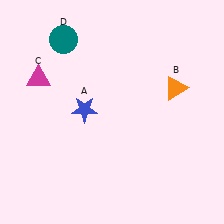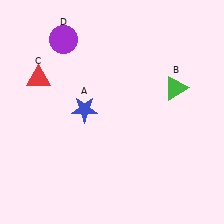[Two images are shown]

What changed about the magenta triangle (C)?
In Image 1, C is magenta. In Image 2, it changed to red.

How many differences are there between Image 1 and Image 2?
There are 3 differences between the two images.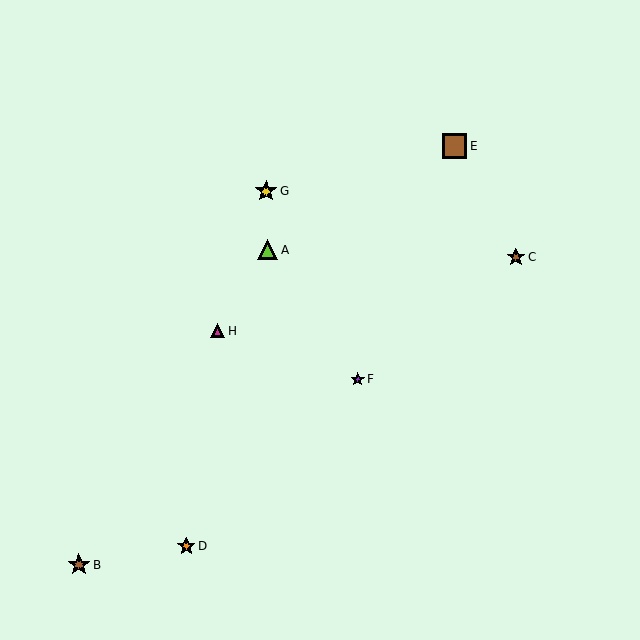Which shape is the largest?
The brown square (labeled E) is the largest.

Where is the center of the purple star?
The center of the purple star is at (358, 379).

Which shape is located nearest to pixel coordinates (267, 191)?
The yellow star (labeled G) at (266, 191) is nearest to that location.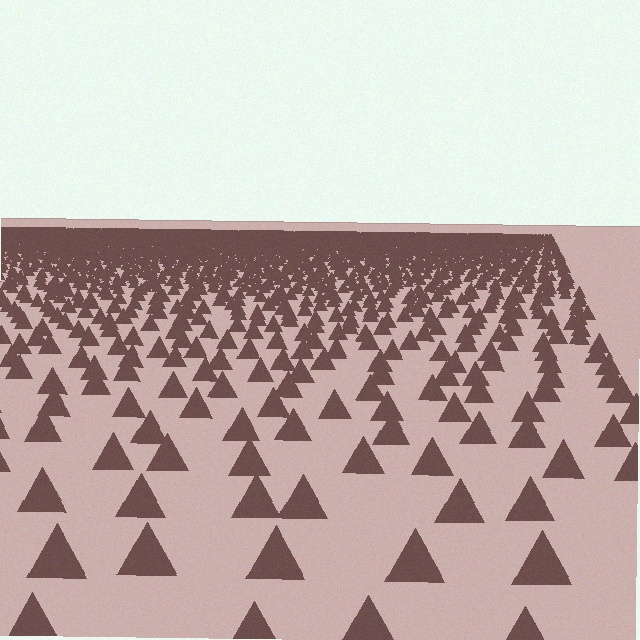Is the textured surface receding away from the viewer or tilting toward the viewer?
The surface is receding away from the viewer. Texture elements get smaller and denser toward the top.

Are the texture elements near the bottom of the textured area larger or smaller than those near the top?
Larger. Near the bottom, elements are closer to the viewer and appear at a bigger on-screen size.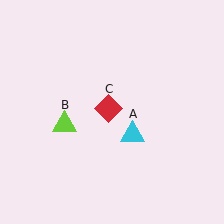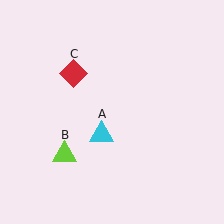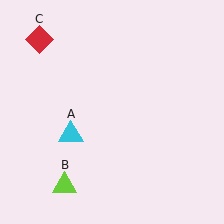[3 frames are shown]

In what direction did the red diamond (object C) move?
The red diamond (object C) moved up and to the left.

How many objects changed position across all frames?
3 objects changed position: cyan triangle (object A), lime triangle (object B), red diamond (object C).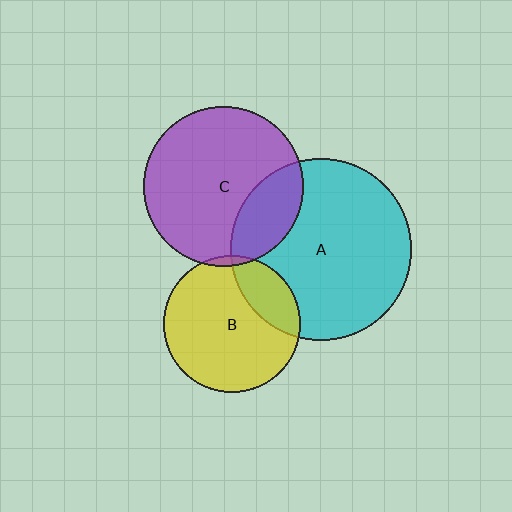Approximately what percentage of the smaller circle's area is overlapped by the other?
Approximately 25%.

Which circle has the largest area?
Circle A (cyan).